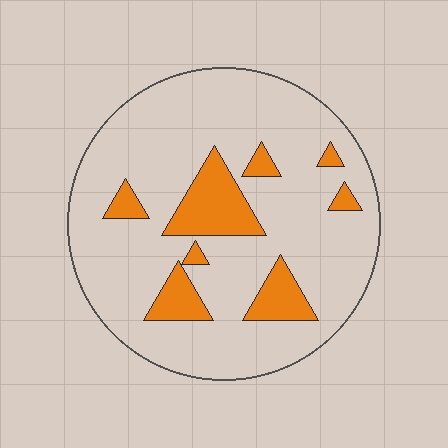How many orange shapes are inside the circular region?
8.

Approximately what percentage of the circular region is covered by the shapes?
Approximately 15%.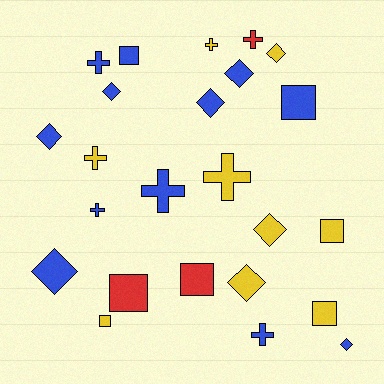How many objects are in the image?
There are 24 objects.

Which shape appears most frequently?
Diamond, with 9 objects.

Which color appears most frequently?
Blue, with 12 objects.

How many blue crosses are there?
There are 4 blue crosses.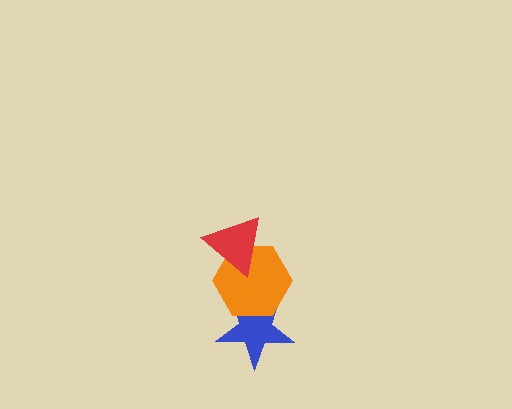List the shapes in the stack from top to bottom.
From top to bottom: the red triangle, the orange hexagon, the blue star.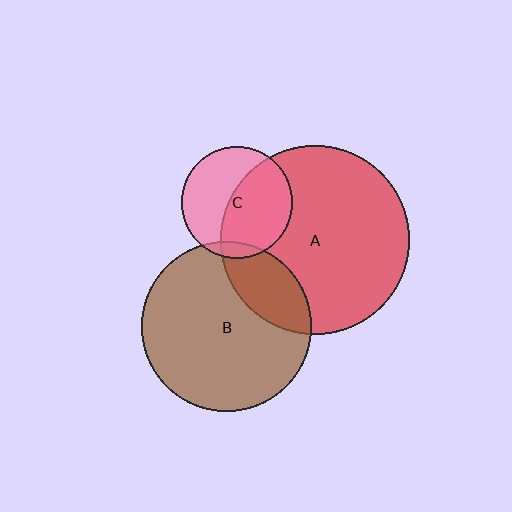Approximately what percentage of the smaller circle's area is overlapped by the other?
Approximately 5%.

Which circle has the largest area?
Circle A (red).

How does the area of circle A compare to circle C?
Approximately 2.9 times.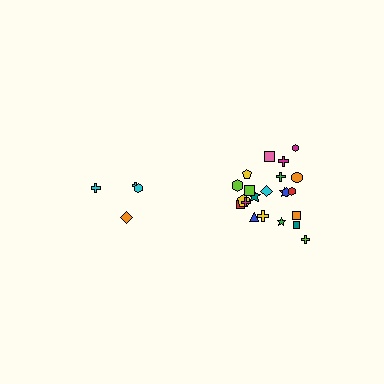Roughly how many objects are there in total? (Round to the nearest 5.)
Roughly 25 objects in total.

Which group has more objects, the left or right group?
The right group.